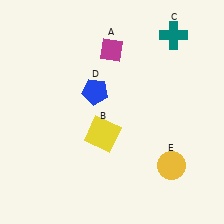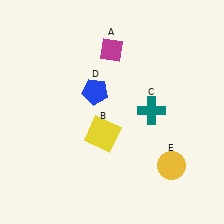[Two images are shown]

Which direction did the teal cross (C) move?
The teal cross (C) moved down.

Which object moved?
The teal cross (C) moved down.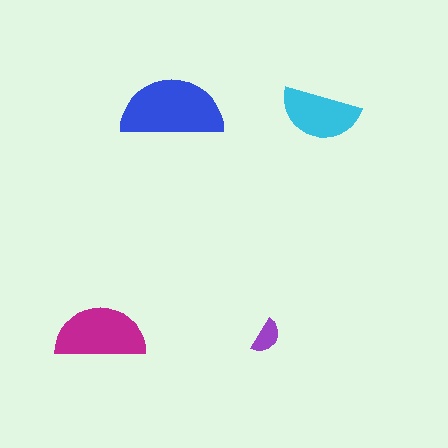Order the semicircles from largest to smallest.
the blue one, the magenta one, the cyan one, the purple one.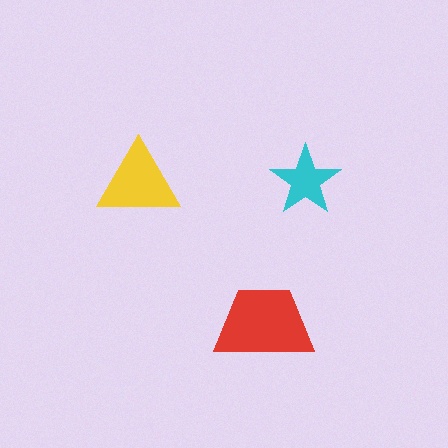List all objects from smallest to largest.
The cyan star, the yellow triangle, the red trapezoid.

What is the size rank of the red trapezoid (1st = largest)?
1st.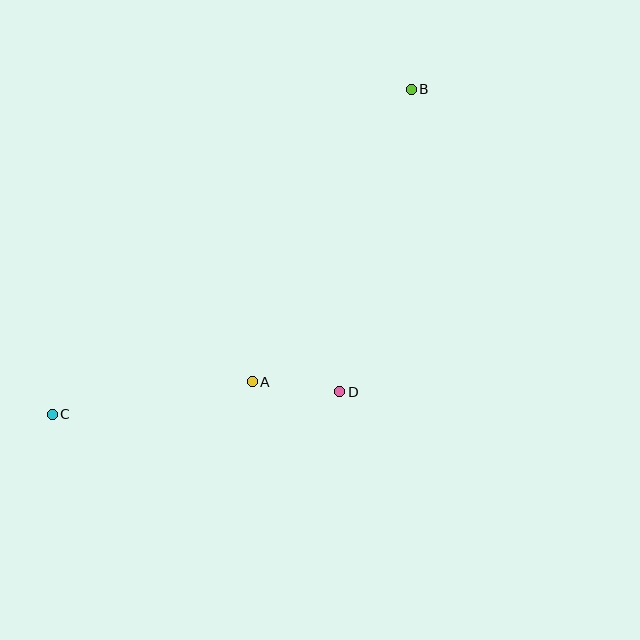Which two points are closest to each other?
Points A and D are closest to each other.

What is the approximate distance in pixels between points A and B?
The distance between A and B is approximately 333 pixels.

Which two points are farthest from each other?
Points B and C are farthest from each other.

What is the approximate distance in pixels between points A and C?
The distance between A and C is approximately 203 pixels.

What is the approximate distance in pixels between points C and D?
The distance between C and D is approximately 288 pixels.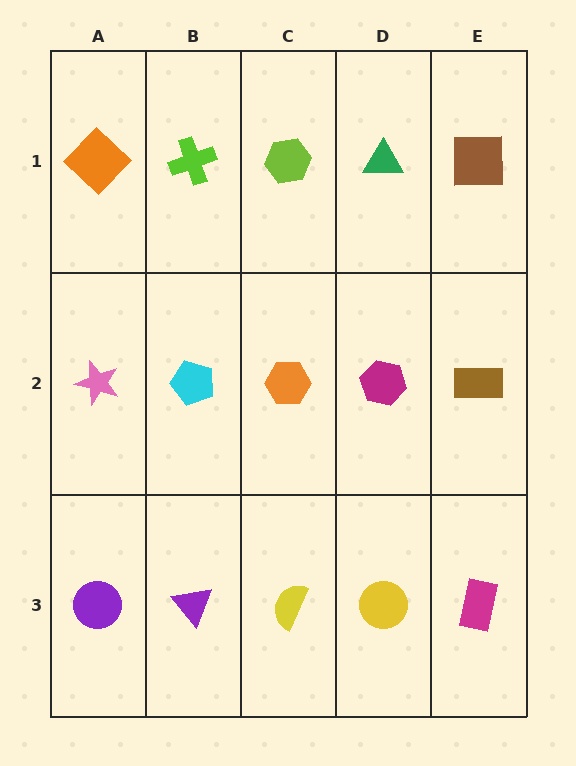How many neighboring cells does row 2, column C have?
4.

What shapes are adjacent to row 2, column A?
An orange diamond (row 1, column A), a purple circle (row 3, column A), a cyan pentagon (row 2, column B).